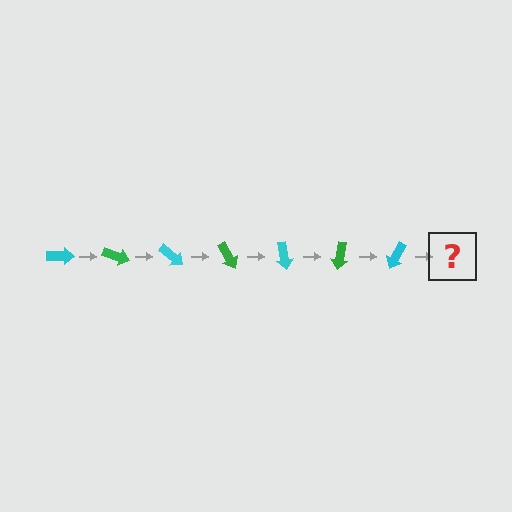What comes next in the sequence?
The next element should be a green arrow, rotated 140 degrees from the start.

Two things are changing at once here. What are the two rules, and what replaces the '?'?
The two rules are that it rotates 20 degrees each step and the color cycles through cyan and green. The '?' should be a green arrow, rotated 140 degrees from the start.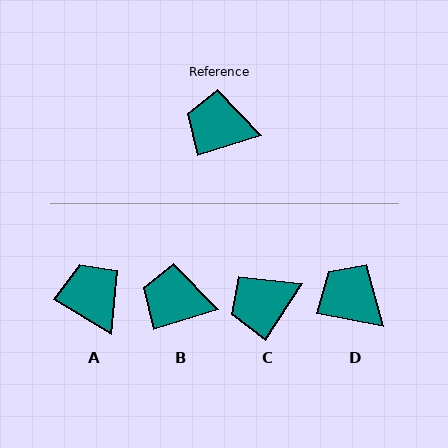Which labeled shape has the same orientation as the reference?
B.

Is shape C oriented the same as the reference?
No, it is off by about 40 degrees.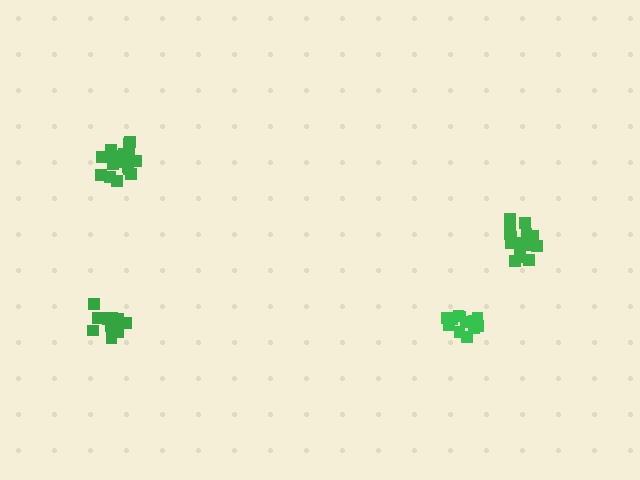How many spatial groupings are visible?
There are 4 spatial groupings.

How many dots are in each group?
Group 1: 18 dots, Group 2: 16 dots, Group 3: 13 dots, Group 4: 13 dots (60 total).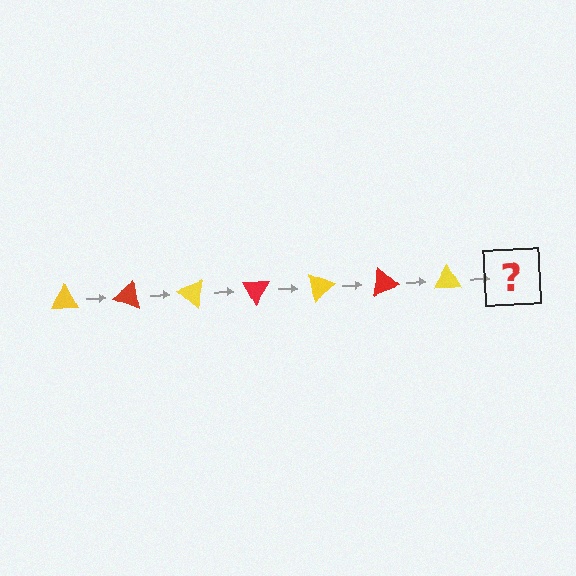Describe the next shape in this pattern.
It should be a red triangle, rotated 140 degrees from the start.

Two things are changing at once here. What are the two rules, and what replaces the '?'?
The two rules are that it rotates 20 degrees each step and the color cycles through yellow and red. The '?' should be a red triangle, rotated 140 degrees from the start.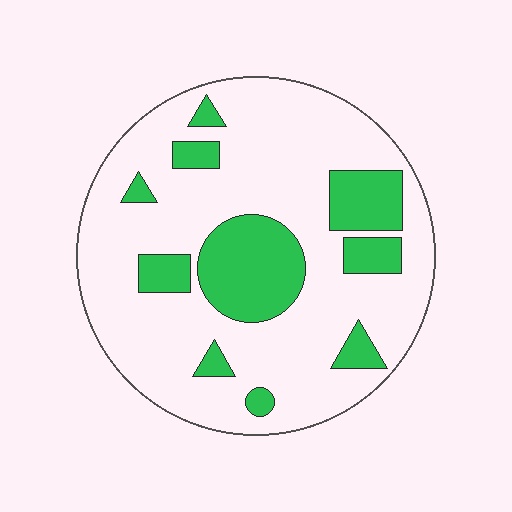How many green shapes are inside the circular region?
10.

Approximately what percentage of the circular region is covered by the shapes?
Approximately 25%.